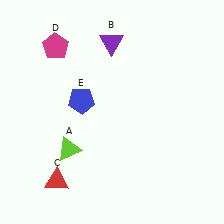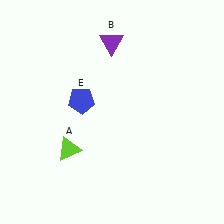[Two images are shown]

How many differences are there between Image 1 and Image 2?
There are 2 differences between the two images.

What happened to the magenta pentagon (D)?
The magenta pentagon (D) was removed in Image 2. It was in the top-left area of Image 1.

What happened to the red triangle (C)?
The red triangle (C) was removed in Image 2. It was in the bottom-left area of Image 1.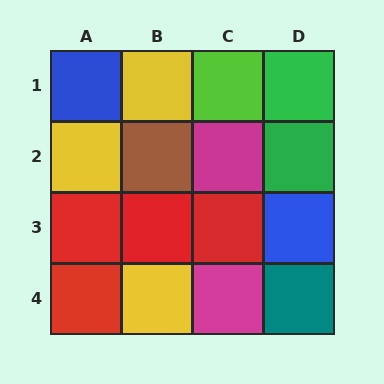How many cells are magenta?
2 cells are magenta.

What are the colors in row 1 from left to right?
Blue, yellow, lime, green.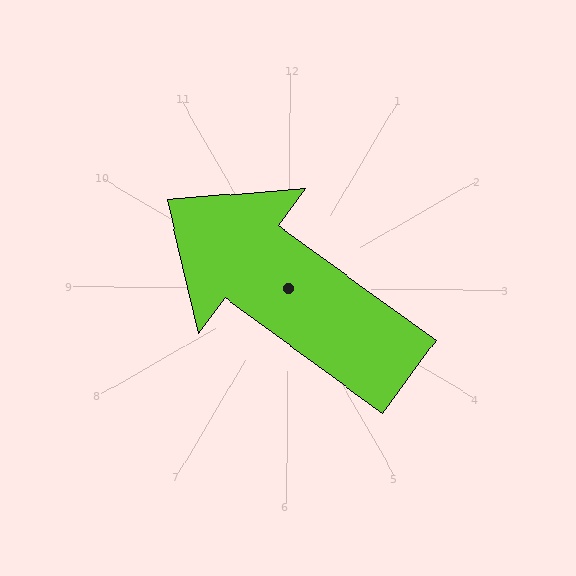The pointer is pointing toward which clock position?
Roughly 10 o'clock.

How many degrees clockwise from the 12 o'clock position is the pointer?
Approximately 306 degrees.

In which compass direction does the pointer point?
Northwest.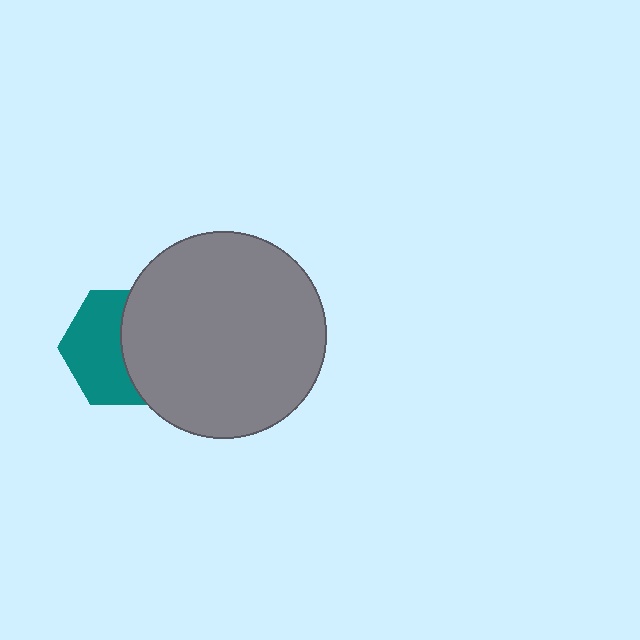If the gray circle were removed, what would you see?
You would see the complete teal hexagon.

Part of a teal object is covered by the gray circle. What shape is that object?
It is a hexagon.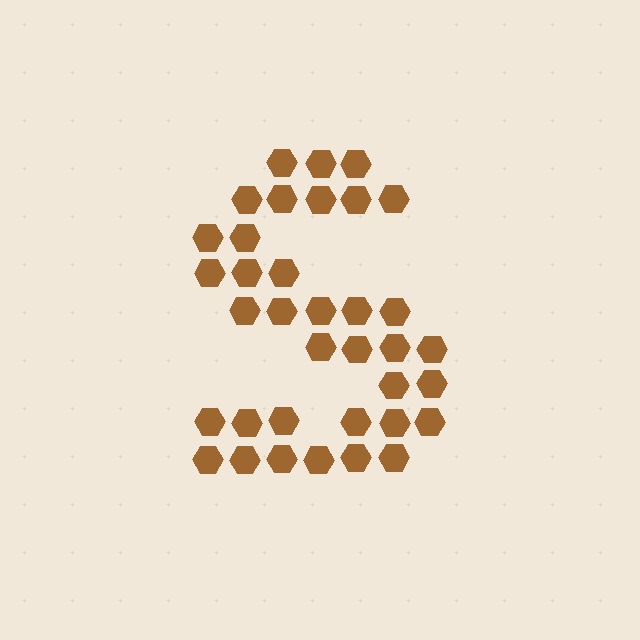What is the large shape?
The large shape is the letter S.